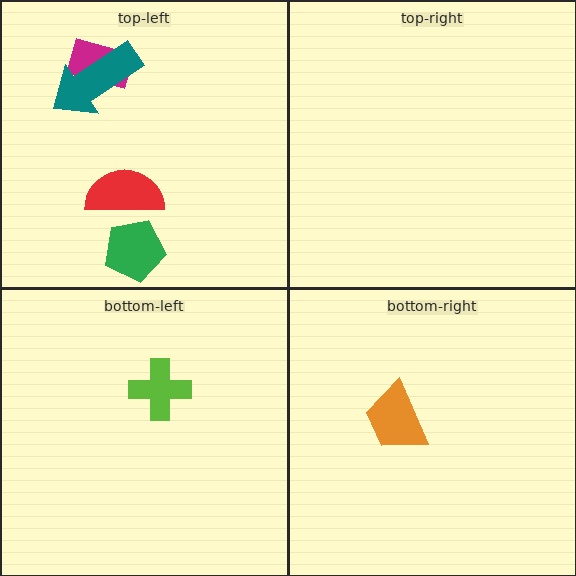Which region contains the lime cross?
The bottom-left region.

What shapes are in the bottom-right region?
The orange trapezoid.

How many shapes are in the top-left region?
4.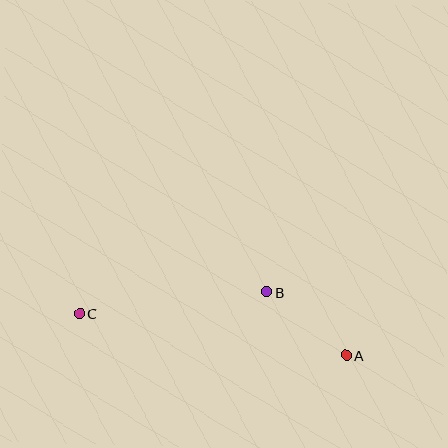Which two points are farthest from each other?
Points A and C are farthest from each other.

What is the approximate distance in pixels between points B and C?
The distance between B and C is approximately 189 pixels.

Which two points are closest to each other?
Points A and B are closest to each other.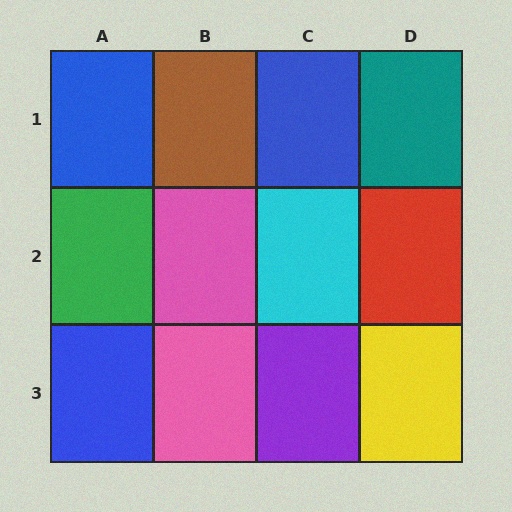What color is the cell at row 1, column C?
Blue.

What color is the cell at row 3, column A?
Blue.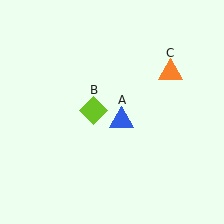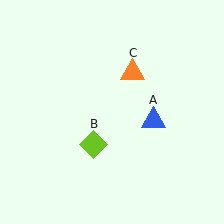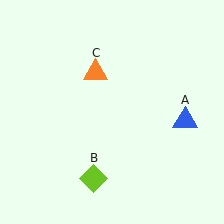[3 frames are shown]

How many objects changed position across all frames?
3 objects changed position: blue triangle (object A), lime diamond (object B), orange triangle (object C).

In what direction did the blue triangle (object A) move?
The blue triangle (object A) moved right.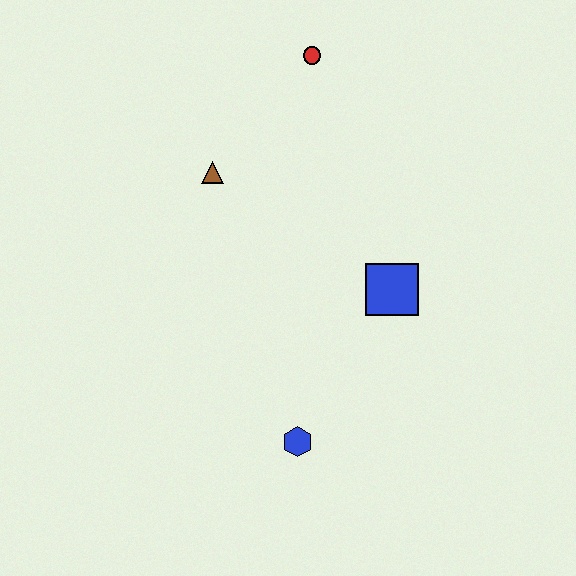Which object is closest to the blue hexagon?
The blue square is closest to the blue hexagon.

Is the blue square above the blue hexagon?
Yes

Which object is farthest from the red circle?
The blue hexagon is farthest from the red circle.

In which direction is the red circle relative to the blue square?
The red circle is above the blue square.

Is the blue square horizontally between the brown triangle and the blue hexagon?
No